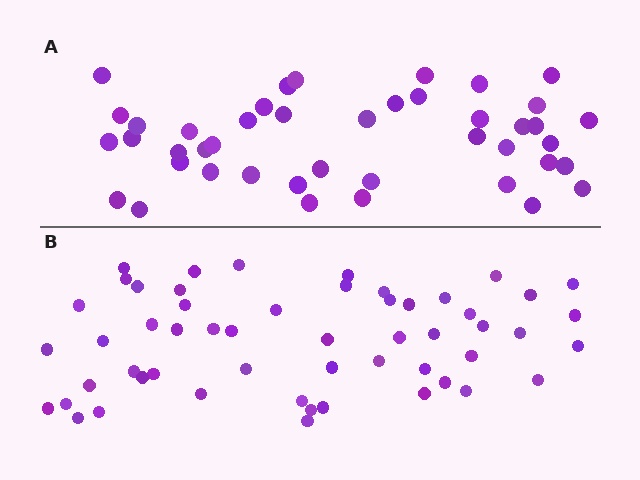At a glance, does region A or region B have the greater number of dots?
Region B (the bottom region) has more dots.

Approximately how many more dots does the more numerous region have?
Region B has roughly 12 or so more dots than region A.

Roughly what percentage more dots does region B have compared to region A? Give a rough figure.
About 25% more.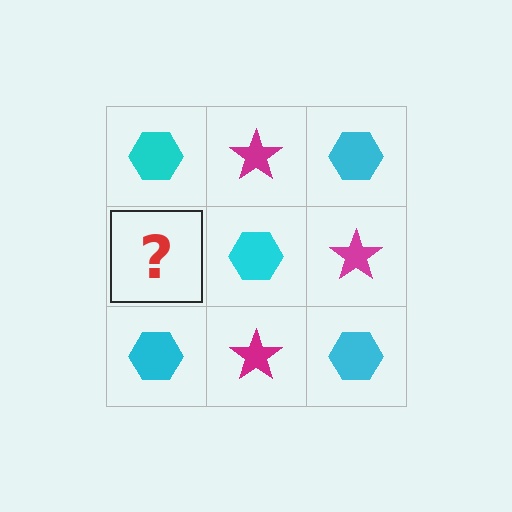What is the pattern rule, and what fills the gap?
The rule is that it alternates cyan hexagon and magenta star in a checkerboard pattern. The gap should be filled with a magenta star.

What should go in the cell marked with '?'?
The missing cell should contain a magenta star.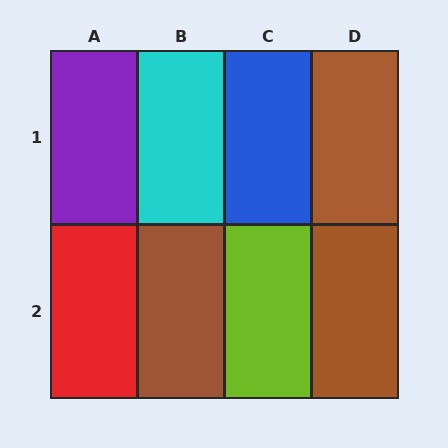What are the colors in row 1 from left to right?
Purple, cyan, blue, brown.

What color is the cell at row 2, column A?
Red.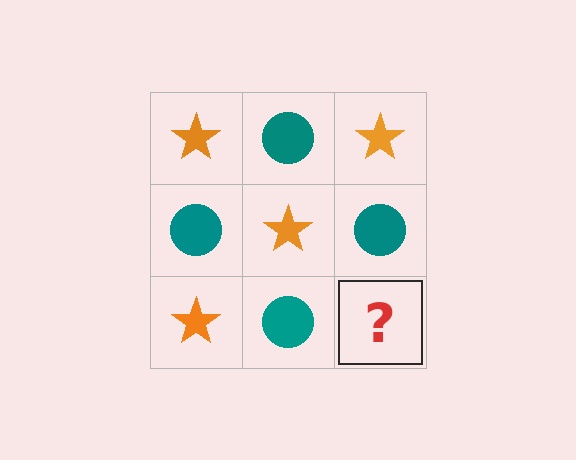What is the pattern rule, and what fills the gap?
The rule is that it alternates orange star and teal circle in a checkerboard pattern. The gap should be filled with an orange star.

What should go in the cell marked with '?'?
The missing cell should contain an orange star.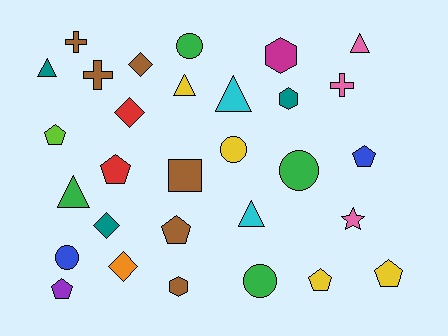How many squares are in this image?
There is 1 square.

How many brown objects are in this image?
There are 6 brown objects.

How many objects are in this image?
There are 30 objects.